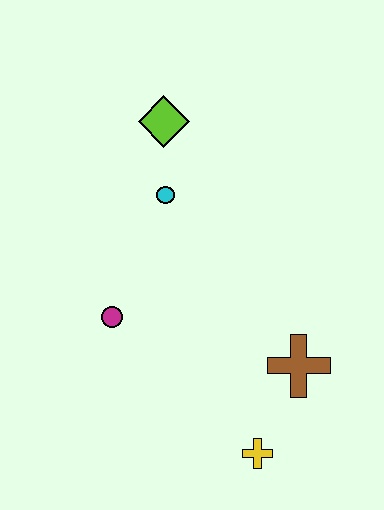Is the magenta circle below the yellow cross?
No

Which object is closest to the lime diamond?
The cyan circle is closest to the lime diamond.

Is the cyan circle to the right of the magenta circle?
Yes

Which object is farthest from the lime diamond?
The yellow cross is farthest from the lime diamond.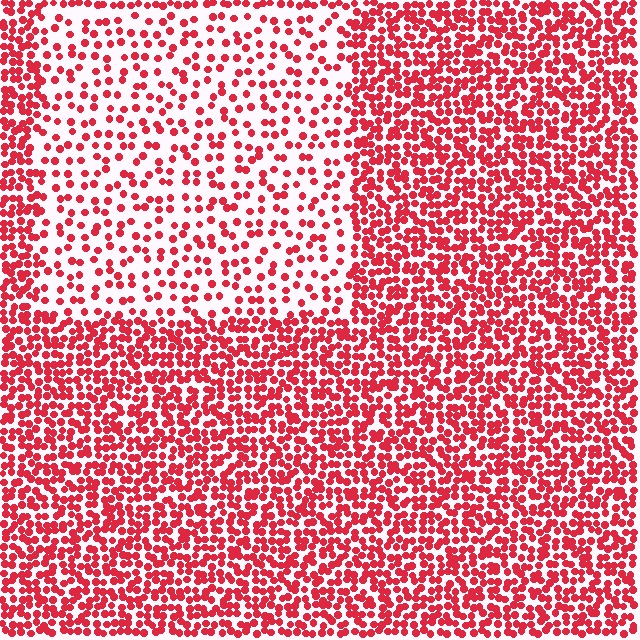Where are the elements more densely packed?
The elements are more densely packed outside the rectangle boundary.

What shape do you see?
I see a rectangle.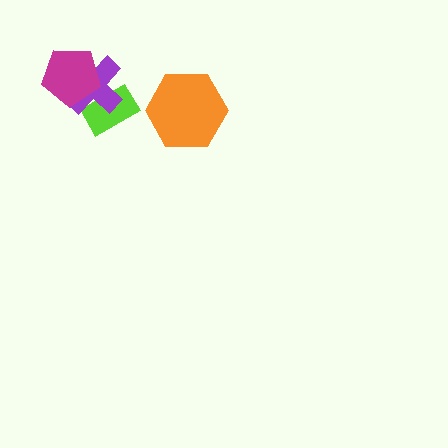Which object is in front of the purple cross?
The magenta pentagon is in front of the purple cross.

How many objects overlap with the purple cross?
2 objects overlap with the purple cross.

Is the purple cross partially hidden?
Yes, it is partially covered by another shape.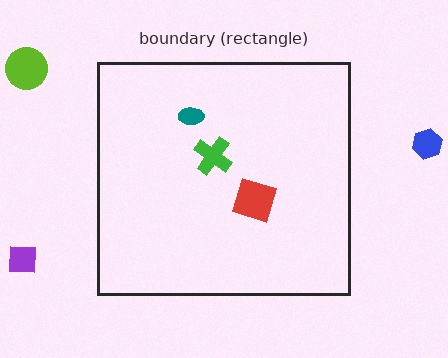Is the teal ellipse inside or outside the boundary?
Inside.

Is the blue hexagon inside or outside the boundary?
Outside.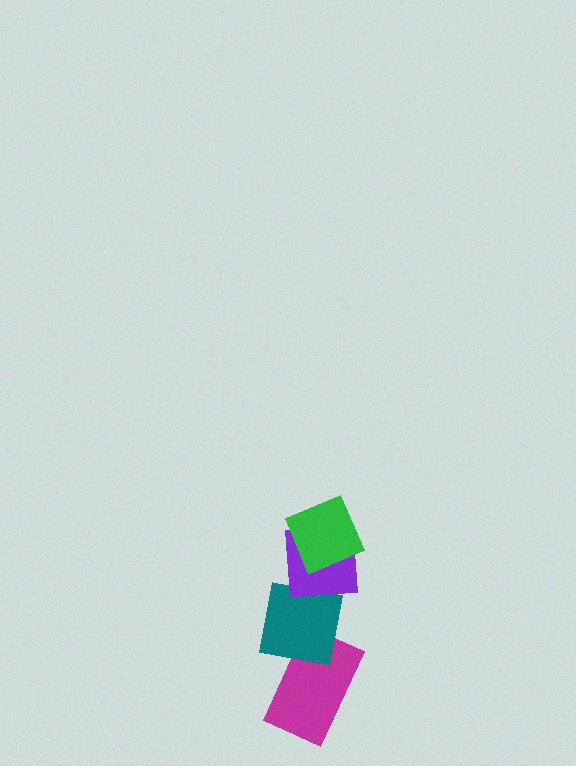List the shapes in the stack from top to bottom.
From top to bottom: the green diamond, the purple square, the teal square, the magenta rectangle.